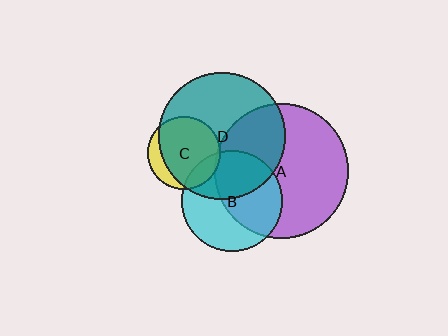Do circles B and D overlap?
Yes.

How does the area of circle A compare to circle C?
Approximately 3.4 times.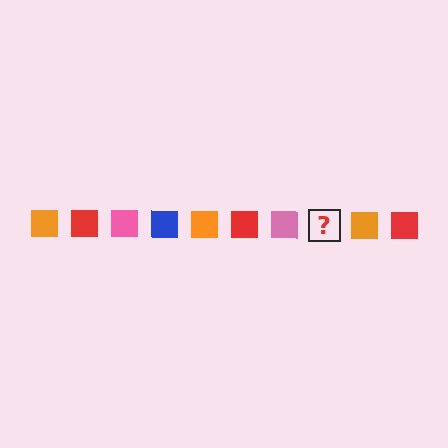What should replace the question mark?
The question mark should be replaced with a blue square.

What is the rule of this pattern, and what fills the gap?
The rule is that the pattern cycles through orange, red, pink, blue squares. The gap should be filled with a blue square.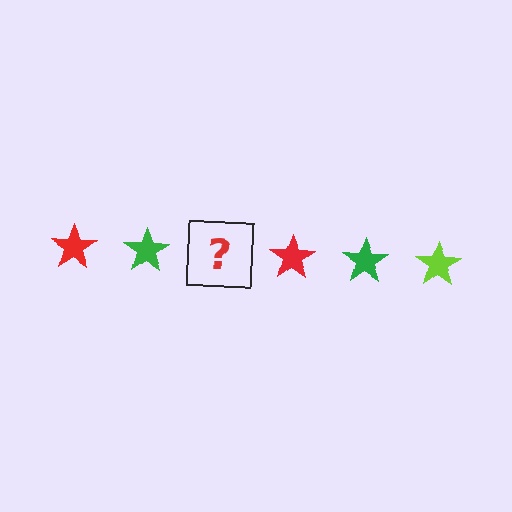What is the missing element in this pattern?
The missing element is a lime star.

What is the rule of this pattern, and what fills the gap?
The rule is that the pattern cycles through red, green, lime stars. The gap should be filled with a lime star.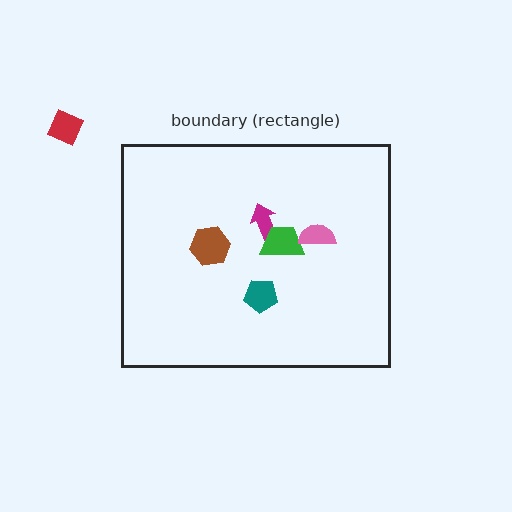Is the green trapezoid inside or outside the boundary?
Inside.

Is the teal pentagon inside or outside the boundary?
Inside.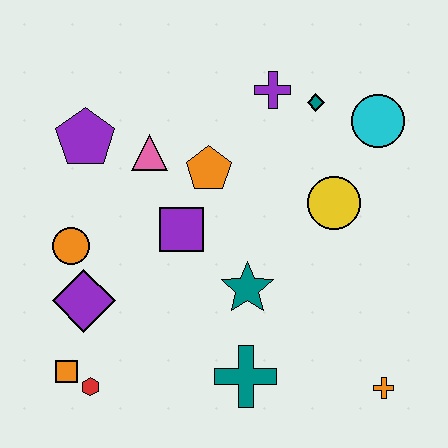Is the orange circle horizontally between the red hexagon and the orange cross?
No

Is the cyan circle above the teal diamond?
No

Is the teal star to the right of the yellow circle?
No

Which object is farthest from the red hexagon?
The cyan circle is farthest from the red hexagon.